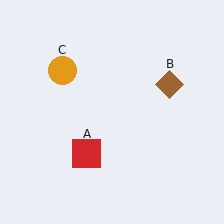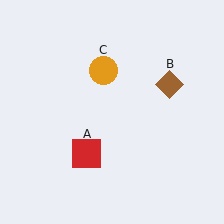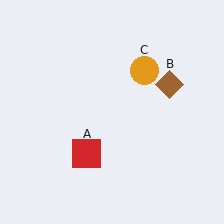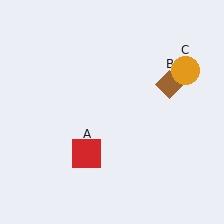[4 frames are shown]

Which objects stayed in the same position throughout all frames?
Red square (object A) and brown diamond (object B) remained stationary.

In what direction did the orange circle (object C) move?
The orange circle (object C) moved right.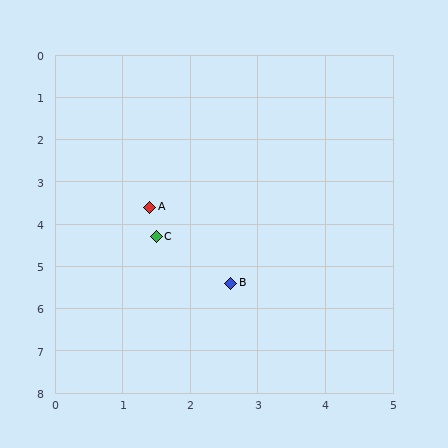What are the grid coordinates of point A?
Point A is at approximately (1.4, 3.6).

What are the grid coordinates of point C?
Point C is at approximately (1.5, 4.3).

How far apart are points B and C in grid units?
Points B and C are about 1.6 grid units apart.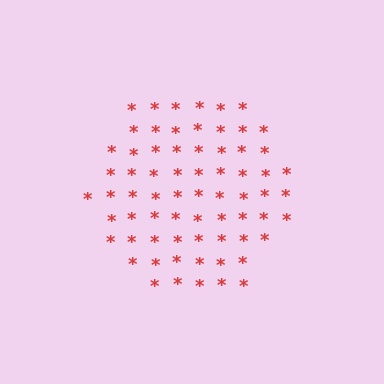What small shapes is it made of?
It is made of small asterisks.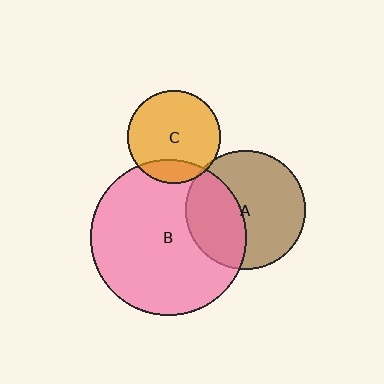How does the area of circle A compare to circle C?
Approximately 1.6 times.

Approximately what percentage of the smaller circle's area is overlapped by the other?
Approximately 5%.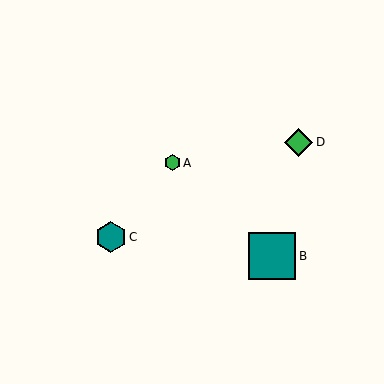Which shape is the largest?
The teal square (labeled B) is the largest.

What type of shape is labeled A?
Shape A is a green hexagon.